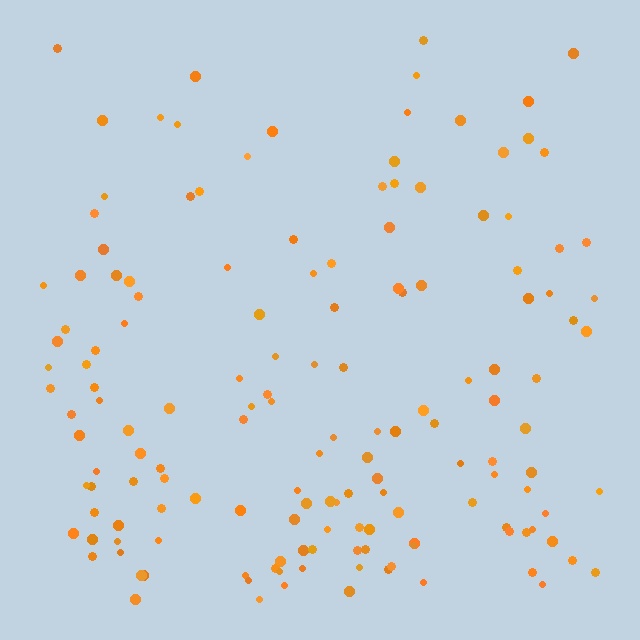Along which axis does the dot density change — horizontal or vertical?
Vertical.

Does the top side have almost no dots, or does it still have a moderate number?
Still a moderate number, just noticeably fewer than the bottom.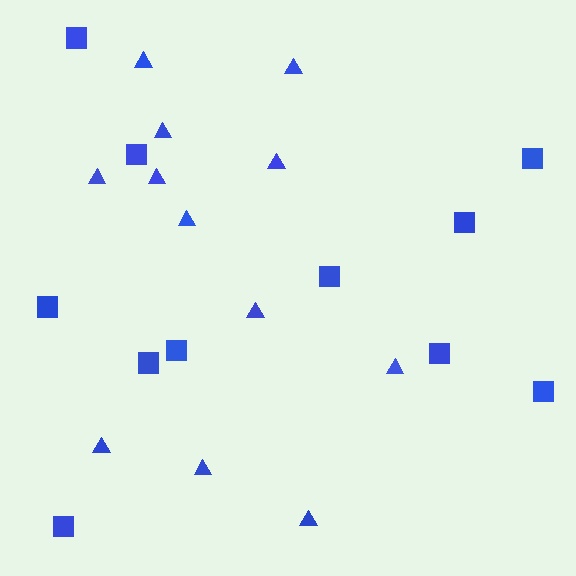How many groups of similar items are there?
There are 2 groups: one group of triangles (12) and one group of squares (11).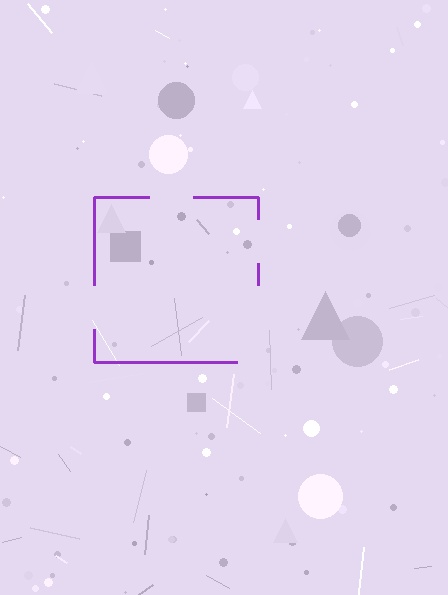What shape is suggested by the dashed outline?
The dashed outline suggests a square.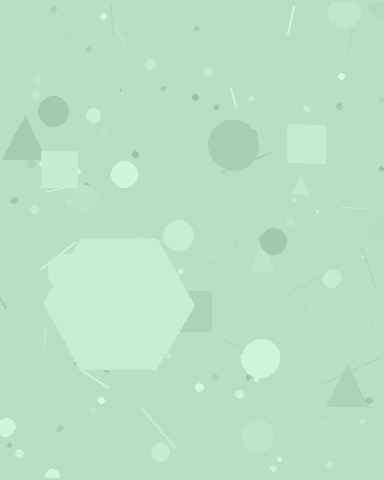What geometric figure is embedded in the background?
A hexagon is embedded in the background.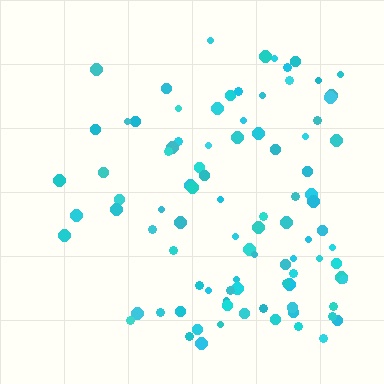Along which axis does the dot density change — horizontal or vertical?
Horizontal.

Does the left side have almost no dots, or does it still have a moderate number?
Still a moderate number, just noticeably fewer than the right.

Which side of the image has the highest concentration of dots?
The right.